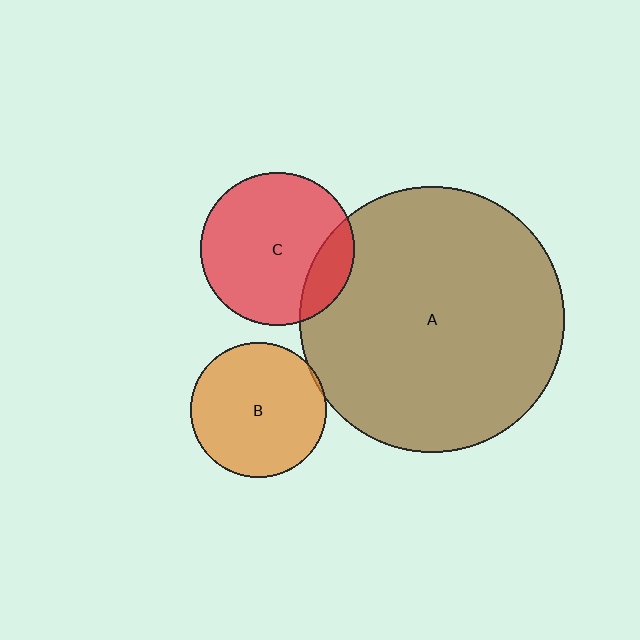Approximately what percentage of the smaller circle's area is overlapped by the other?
Approximately 5%.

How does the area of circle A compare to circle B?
Approximately 3.8 times.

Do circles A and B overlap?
Yes.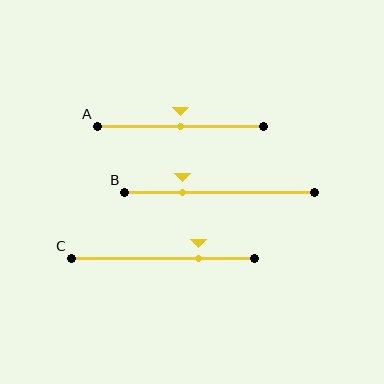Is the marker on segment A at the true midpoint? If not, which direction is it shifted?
Yes, the marker on segment A is at the true midpoint.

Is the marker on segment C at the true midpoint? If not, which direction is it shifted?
No, the marker on segment C is shifted to the right by about 19% of the segment length.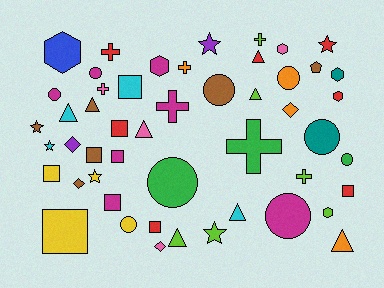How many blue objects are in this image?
There is 1 blue object.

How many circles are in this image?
There are 9 circles.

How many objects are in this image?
There are 50 objects.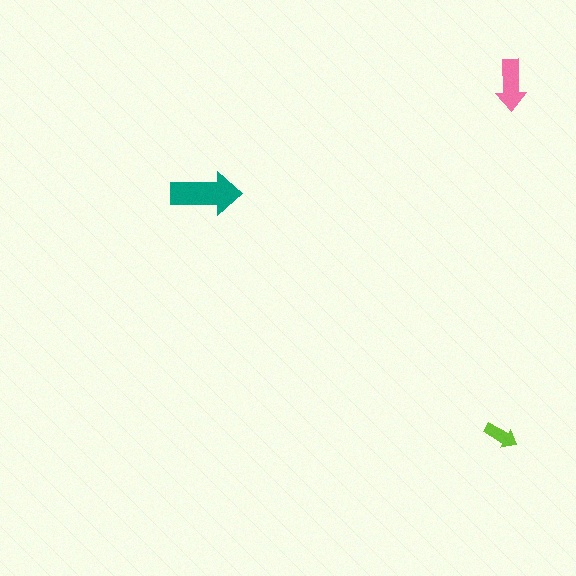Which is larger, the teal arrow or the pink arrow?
The teal one.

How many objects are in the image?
There are 3 objects in the image.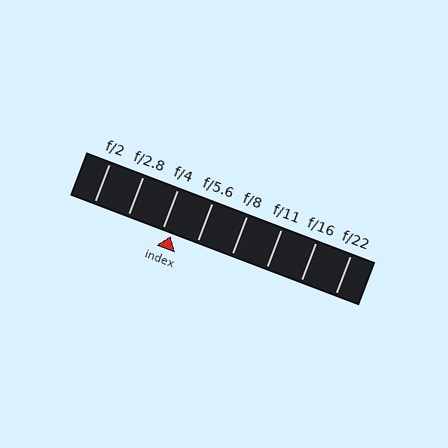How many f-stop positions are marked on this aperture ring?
There are 8 f-stop positions marked.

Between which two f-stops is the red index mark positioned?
The index mark is between f/4 and f/5.6.